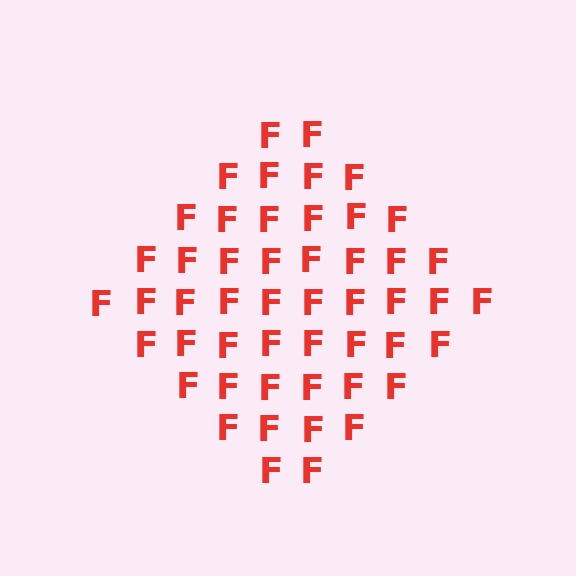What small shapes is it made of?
It is made of small letter F's.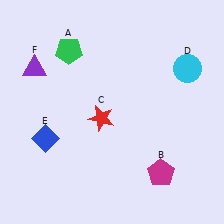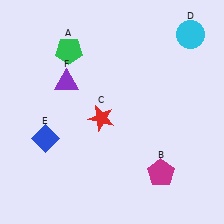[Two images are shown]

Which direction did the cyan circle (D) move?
The cyan circle (D) moved up.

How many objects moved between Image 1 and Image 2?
2 objects moved between the two images.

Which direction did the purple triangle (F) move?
The purple triangle (F) moved right.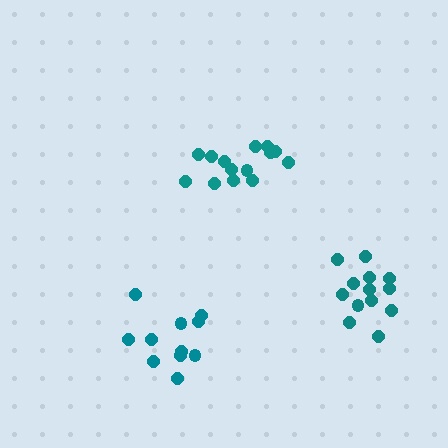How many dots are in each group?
Group 1: 14 dots, Group 2: 13 dots, Group 3: 11 dots (38 total).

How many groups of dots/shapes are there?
There are 3 groups.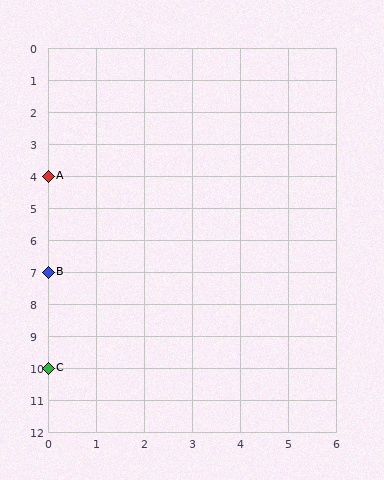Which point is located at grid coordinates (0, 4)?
Point A is at (0, 4).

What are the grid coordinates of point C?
Point C is at grid coordinates (0, 10).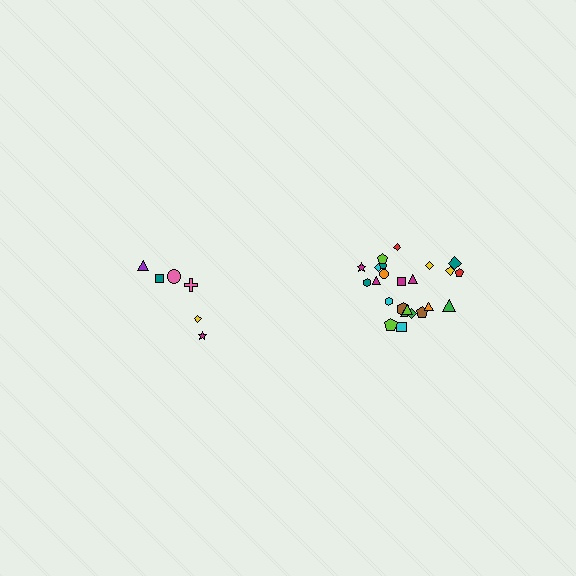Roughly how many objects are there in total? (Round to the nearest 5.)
Roughly 30 objects in total.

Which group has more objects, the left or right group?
The right group.